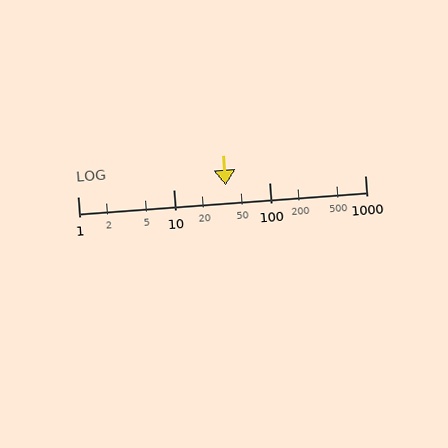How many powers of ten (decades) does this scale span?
The scale spans 3 decades, from 1 to 1000.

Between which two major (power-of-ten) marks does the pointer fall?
The pointer is between 10 and 100.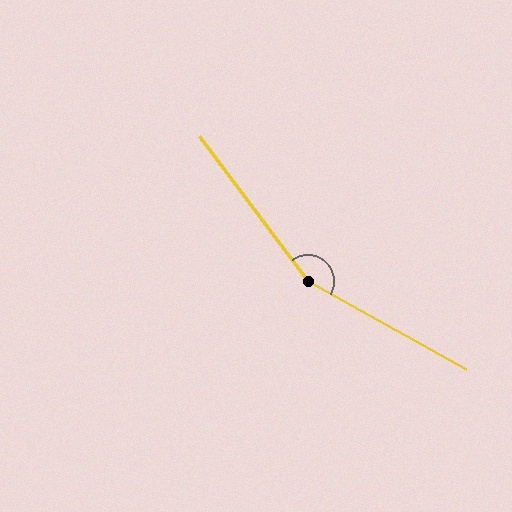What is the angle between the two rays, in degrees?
Approximately 156 degrees.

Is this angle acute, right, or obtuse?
It is obtuse.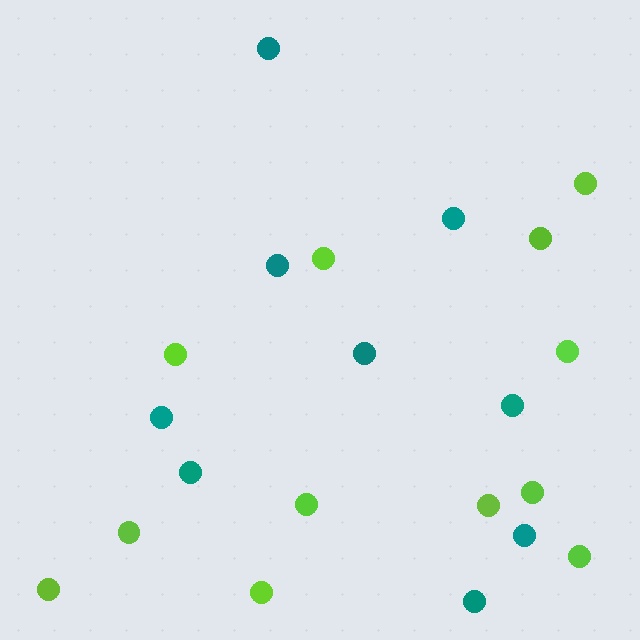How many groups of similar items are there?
There are 2 groups: one group of lime circles (12) and one group of teal circles (9).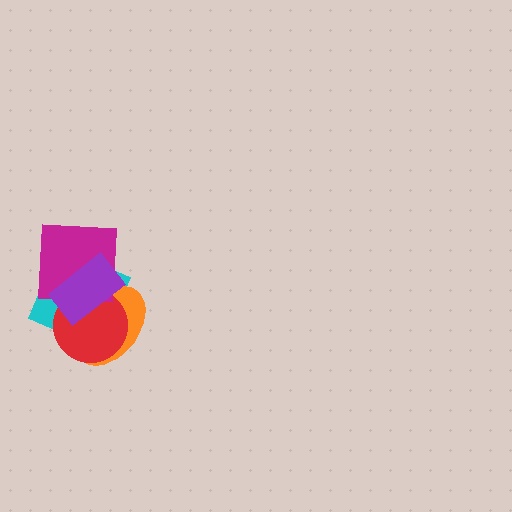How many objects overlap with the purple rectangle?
4 objects overlap with the purple rectangle.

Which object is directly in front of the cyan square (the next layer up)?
The orange ellipse is directly in front of the cyan square.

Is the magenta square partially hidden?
Yes, it is partially covered by another shape.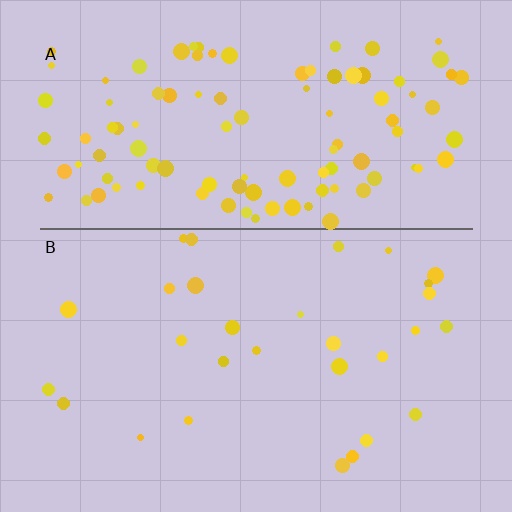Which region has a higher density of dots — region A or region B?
A (the top).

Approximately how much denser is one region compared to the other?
Approximately 3.7× — region A over region B.